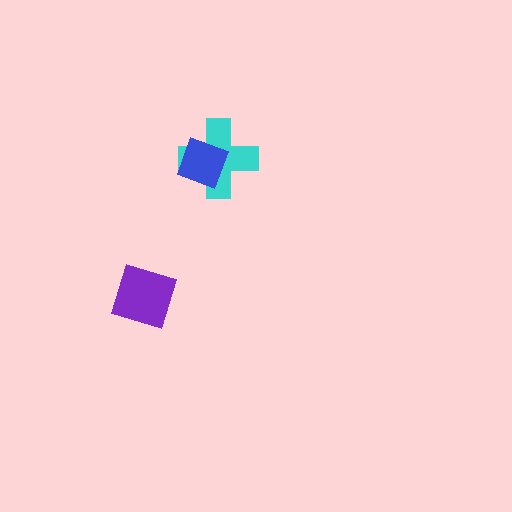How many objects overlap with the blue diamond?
1 object overlaps with the blue diamond.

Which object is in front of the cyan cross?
The blue diamond is in front of the cyan cross.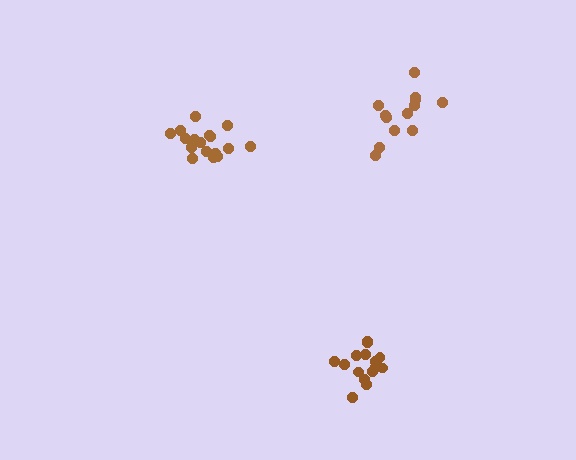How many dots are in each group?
Group 1: 17 dots, Group 2: 13 dots, Group 3: 15 dots (45 total).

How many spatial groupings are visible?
There are 3 spatial groupings.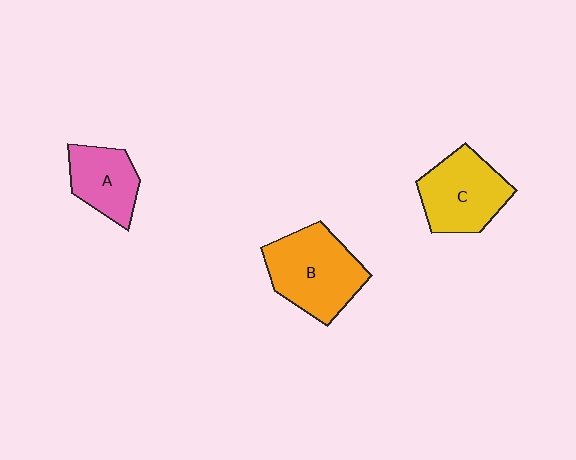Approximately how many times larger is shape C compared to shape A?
Approximately 1.3 times.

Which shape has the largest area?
Shape B (orange).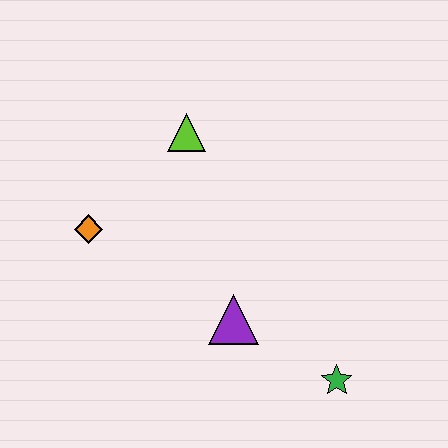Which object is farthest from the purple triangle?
The lime triangle is farthest from the purple triangle.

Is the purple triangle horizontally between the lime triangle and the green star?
Yes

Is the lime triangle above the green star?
Yes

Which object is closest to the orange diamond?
The lime triangle is closest to the orange diamond.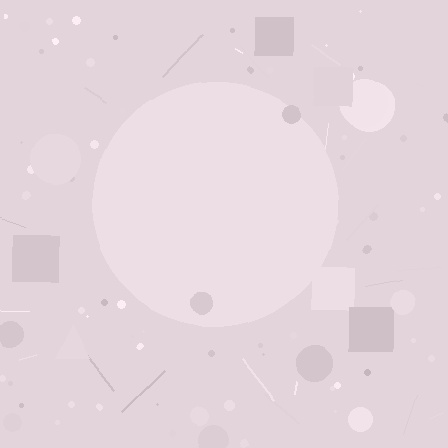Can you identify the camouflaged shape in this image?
The camouflaged shape is a circle.